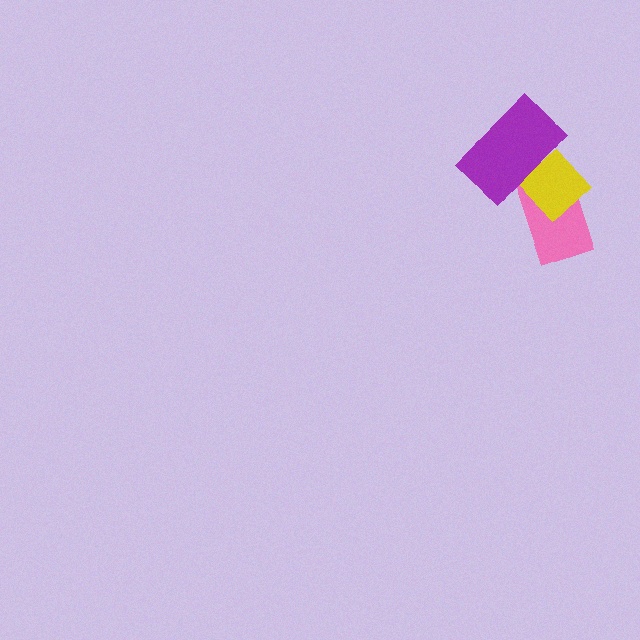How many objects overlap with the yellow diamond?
2 objects overlap with the yellow diamond.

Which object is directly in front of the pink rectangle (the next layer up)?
The yellow diamond is directly in front of the pink rectangle.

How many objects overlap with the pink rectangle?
2 objects overlap with the pink rectangle.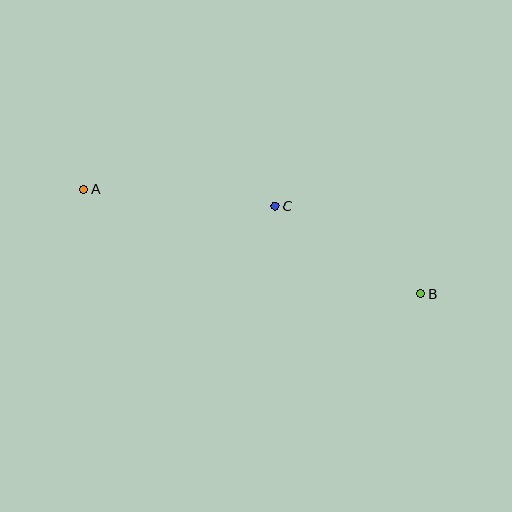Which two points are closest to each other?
Points B and C are closest to each other.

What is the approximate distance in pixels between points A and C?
The distance between A and C is approximately 192 pixels.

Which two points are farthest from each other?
Points A and B are farthest from each other.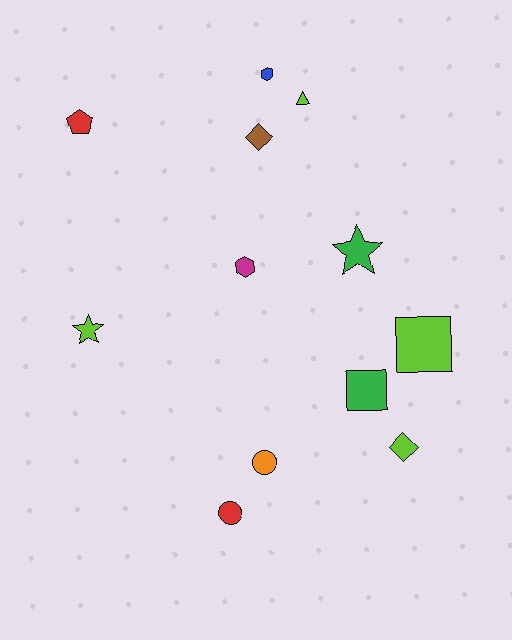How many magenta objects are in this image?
There is 1 magenta object.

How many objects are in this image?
There are 12 objects.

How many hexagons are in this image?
There are 2 hexagons.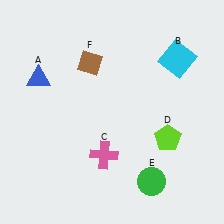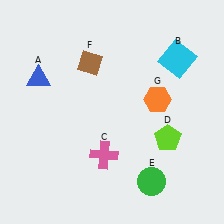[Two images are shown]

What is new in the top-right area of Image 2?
An orange hexagon (G) was added in the top-right area of Image 2.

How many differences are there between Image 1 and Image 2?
There is 1 difference between the two images.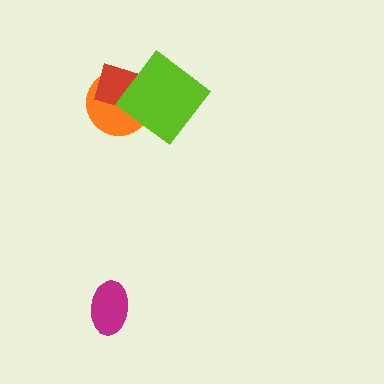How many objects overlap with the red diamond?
2 objects overlap with the red diamond.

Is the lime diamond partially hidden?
No, no other shape covers it.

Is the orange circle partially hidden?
Yes, it is partially covered by another shape.